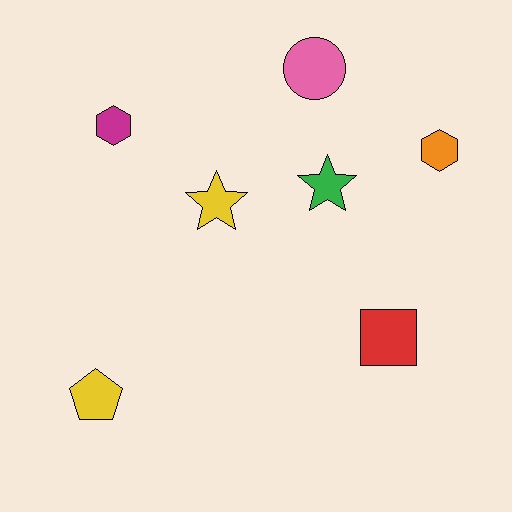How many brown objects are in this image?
There are no brown objects.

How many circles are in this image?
There is 1 circle.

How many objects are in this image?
There are 7 objects.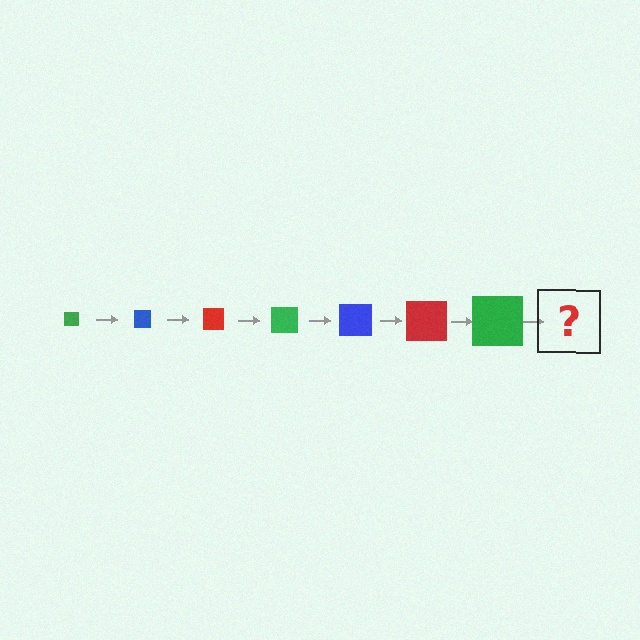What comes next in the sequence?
The next element should be a blue square, larger than the previous one.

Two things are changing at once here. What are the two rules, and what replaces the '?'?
The two rules are that the square grows larger each step and the color cycles through green, blue, and red. The '?' should be a blue square, larger than the previous one.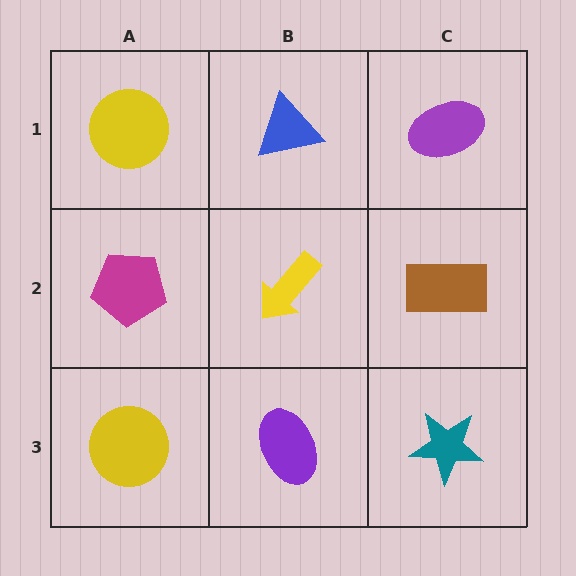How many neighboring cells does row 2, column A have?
3.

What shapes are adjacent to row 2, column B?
A blue triangle (row 1, column B), a purple ellipse (row 3, column B), a magenta pentagon (row 2, column A), a brown rectangle (row 2, column C).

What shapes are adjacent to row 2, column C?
A purple ellipse (row 1, column C), a teal star (row 3, column C), a yellow arrow (row 2, column B).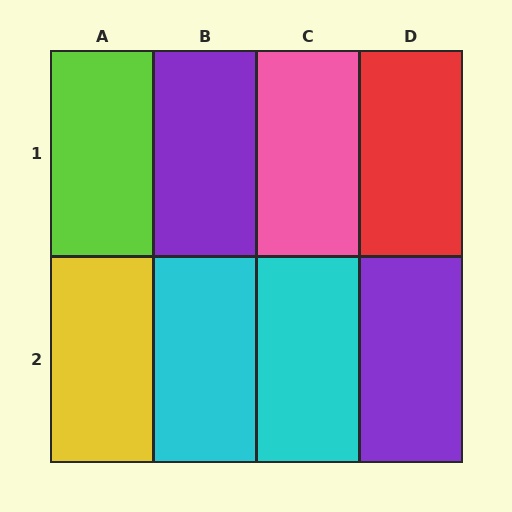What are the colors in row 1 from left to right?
Lime, purple, pink, red.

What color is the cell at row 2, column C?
Cyan.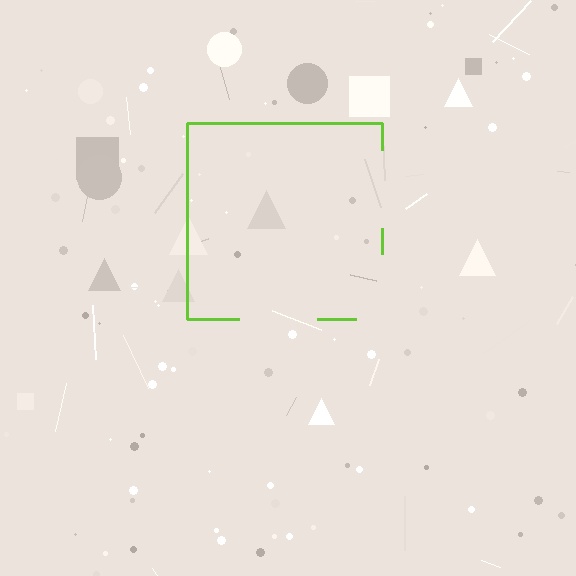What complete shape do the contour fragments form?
The contour fragments form a square.